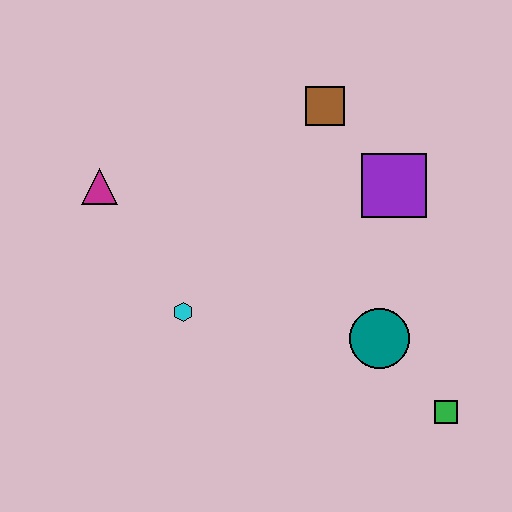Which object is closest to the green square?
The teal circle is closest to the green square.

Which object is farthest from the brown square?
The green square is farthest from the brown square.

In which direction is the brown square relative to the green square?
The brown square is above the green square.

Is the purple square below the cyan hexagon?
No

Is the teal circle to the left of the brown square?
No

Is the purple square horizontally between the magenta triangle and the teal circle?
No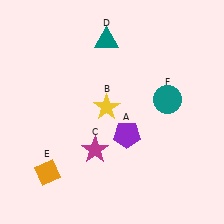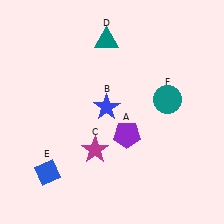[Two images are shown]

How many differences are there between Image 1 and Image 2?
There are 2 differences between the two images.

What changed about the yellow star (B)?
In Image 1, B is yellow. In Image 2, it changed to blue.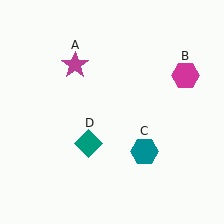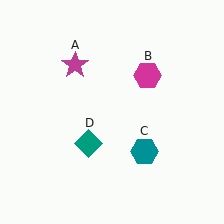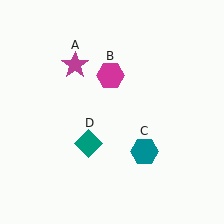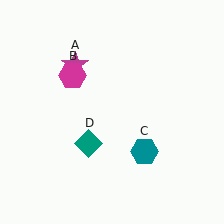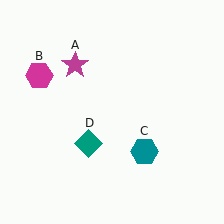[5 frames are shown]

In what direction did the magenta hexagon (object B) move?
The magenta hexagon (object B) moved left.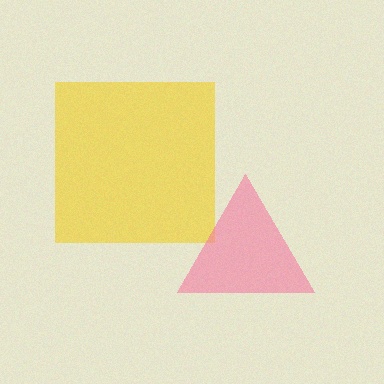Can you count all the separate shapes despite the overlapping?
Yes, there are 2 separate shapes.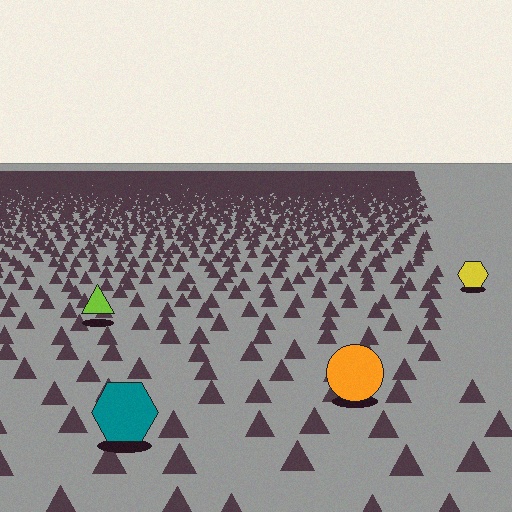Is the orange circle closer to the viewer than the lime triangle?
Yes. The orange circle is closer — you can tell from the texture gradient: the ground texture is coarser near it.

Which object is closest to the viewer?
The teal hexagon is closest. The texture marks near it are larger and more spread out.